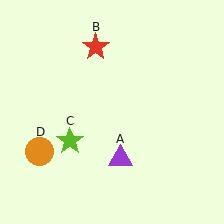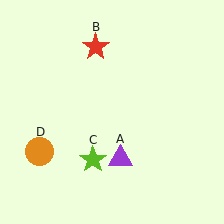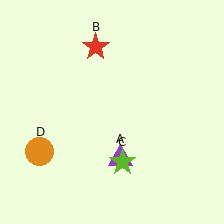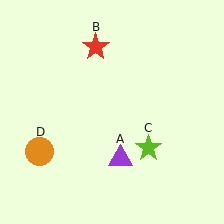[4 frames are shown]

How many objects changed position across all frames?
1 object changed position: lime star (object C).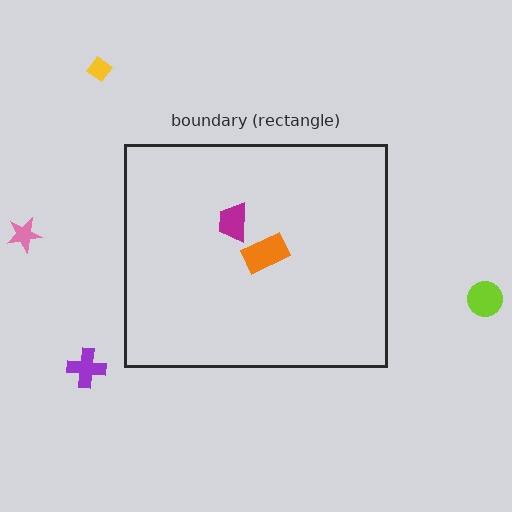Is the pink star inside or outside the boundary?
Outside.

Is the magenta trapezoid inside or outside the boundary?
Inside.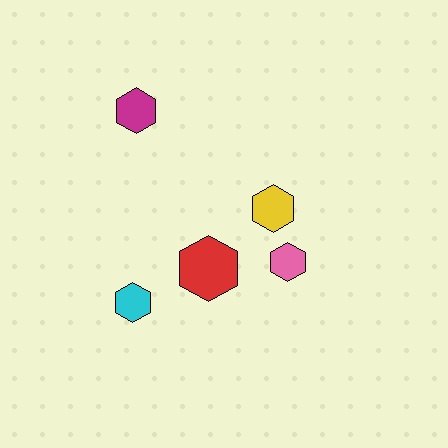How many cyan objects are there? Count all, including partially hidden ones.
There is 1 cyan object.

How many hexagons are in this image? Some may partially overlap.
There are 5 hexagons.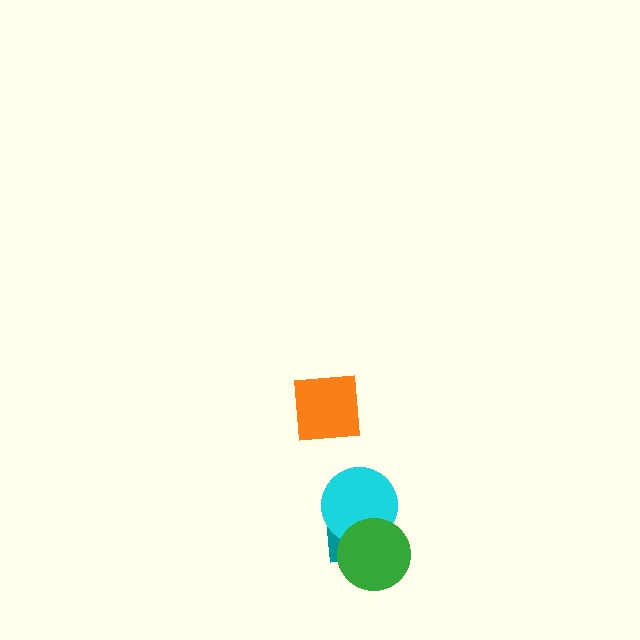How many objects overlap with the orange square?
0 objects overlap with the orange square.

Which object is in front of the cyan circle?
The green circle is in front of the cyan circle.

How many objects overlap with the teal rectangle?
2 objects overlap with the teal rectangle.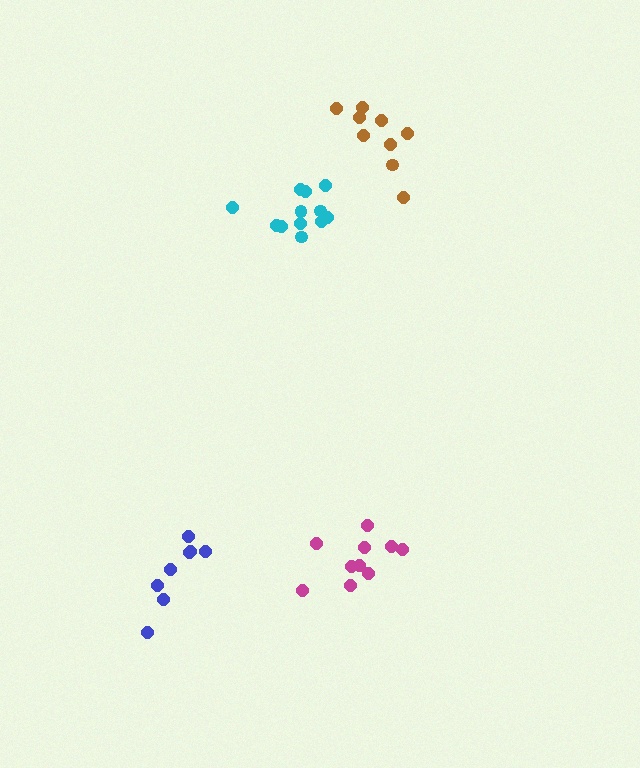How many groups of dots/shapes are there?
There are 4 groups.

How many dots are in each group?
Group 1: 9 dots, Group 2: 8 dots, Group 3: 12 dots, Group 4: 10 dots (39 total).